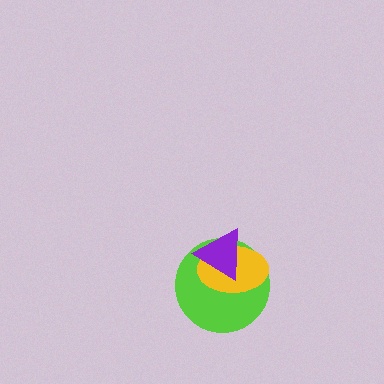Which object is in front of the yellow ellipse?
The purple triangle is in front of the yellow ellipse.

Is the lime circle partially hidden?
Yes, it is partially covered by another shape.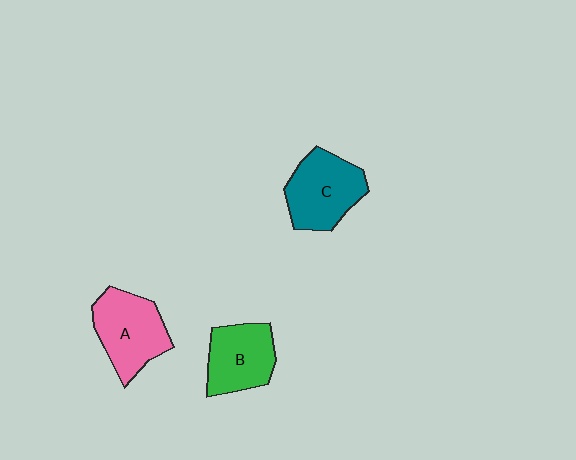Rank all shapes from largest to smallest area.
From largest to smallest: A (pink), C (teal), B (green).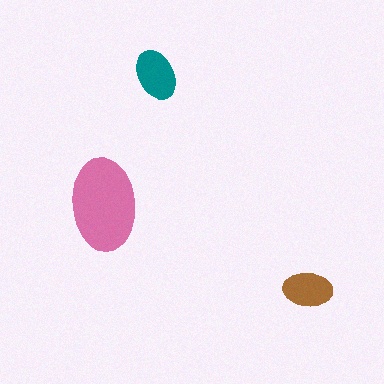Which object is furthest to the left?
The pink ellipse is leftmost.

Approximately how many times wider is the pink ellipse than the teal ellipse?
About 2 times wider.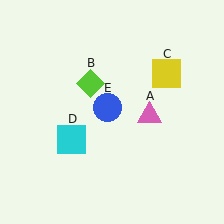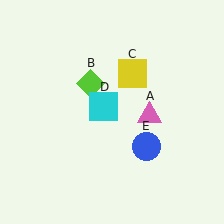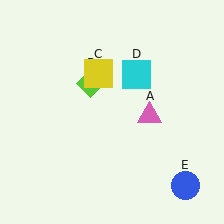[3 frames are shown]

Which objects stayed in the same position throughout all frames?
Pink triangle (object A) and lime diamond (object B) remained stationary.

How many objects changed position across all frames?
3 objects changed position: yellow square (object C), cyan square (object D), blue circle (object E).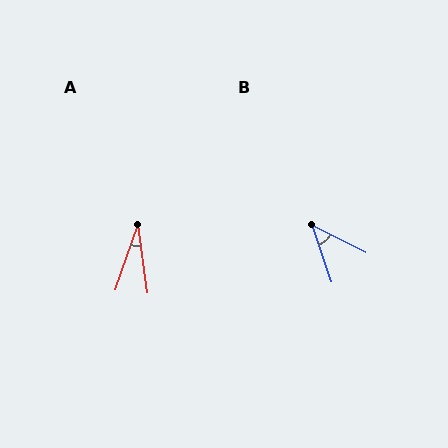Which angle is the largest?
B, at approximately 44 degrees.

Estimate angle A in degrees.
Approximately 27 degrees.